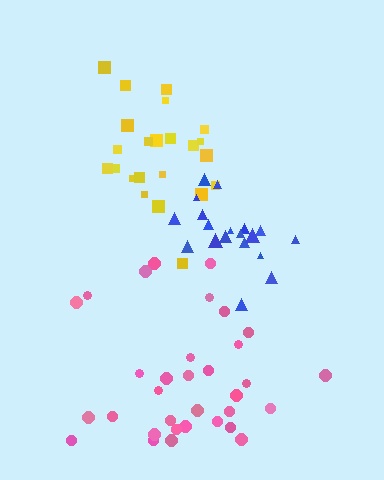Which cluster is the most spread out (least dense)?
Pink.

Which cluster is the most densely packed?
Blue.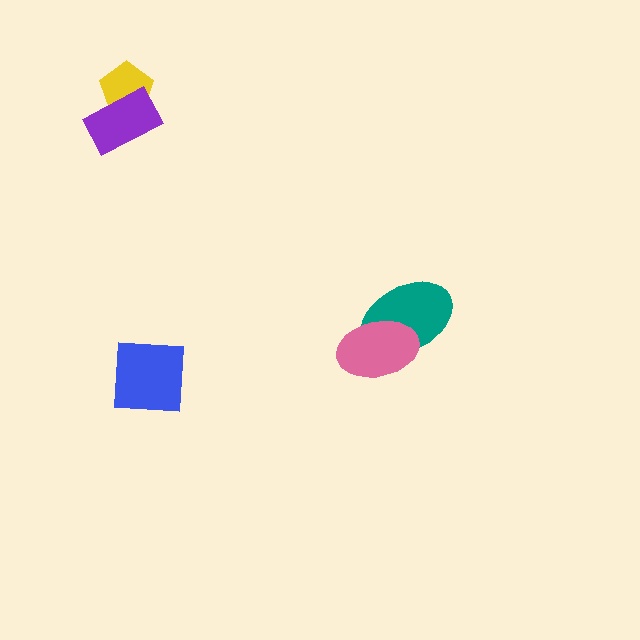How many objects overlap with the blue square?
0 objects overlap with the blue square.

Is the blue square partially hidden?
No, no other shape covers it.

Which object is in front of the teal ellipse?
The pink ellipse is in front of the teal ellipse.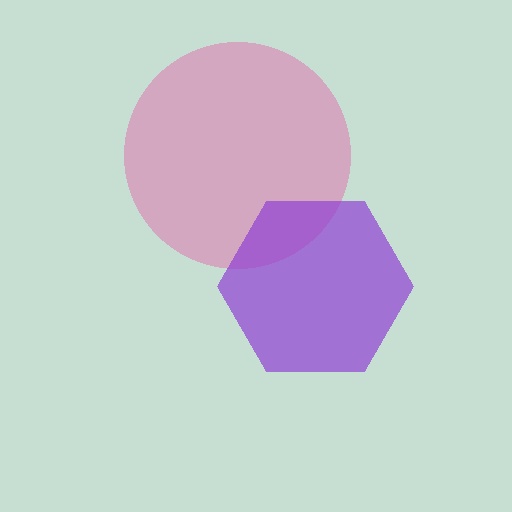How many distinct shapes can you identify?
There are 2 distinct shapes: a pink circle, a purple hexagon.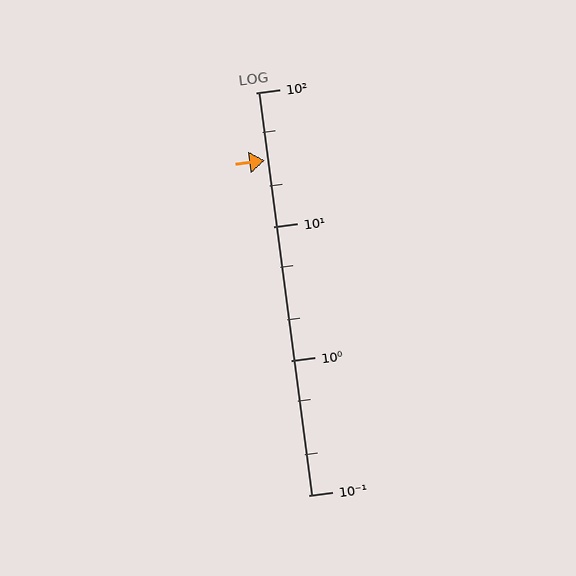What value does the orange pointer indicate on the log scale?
The pointer indicates approximately 31.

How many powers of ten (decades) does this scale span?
The scale spans 3 decades, from 0.1 to 100.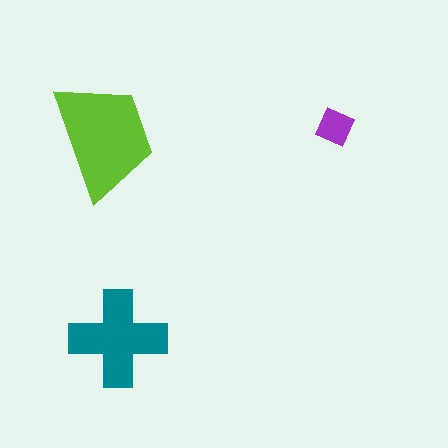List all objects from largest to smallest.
The lime trapezoid, the teal cross, the purple diamond.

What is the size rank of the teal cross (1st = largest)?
2nd.